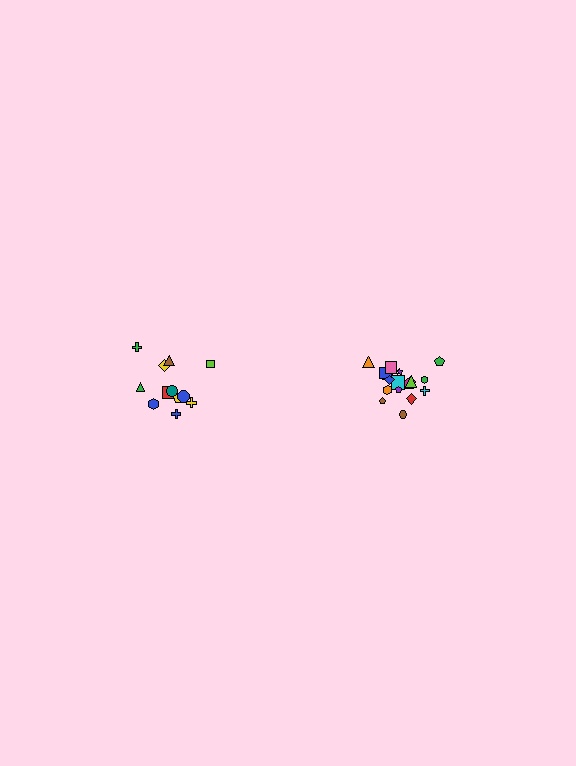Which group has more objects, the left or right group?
The right group.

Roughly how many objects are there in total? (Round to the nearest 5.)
Roughly 30 objects in total.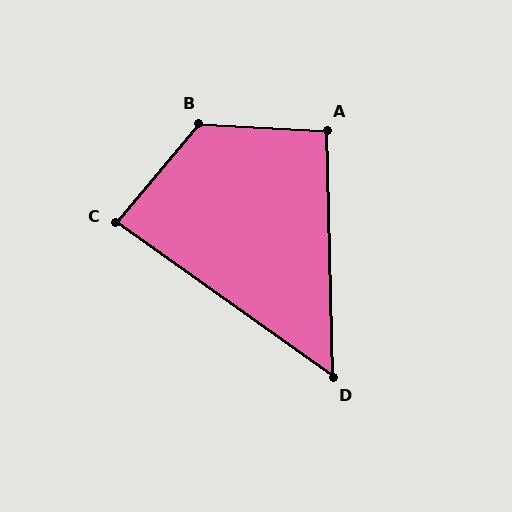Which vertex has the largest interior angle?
B, at approximately 127 degrees.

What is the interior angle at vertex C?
Approximately 86 degrees (approximately right).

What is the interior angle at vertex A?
Approximately 94 degrees (approximately right).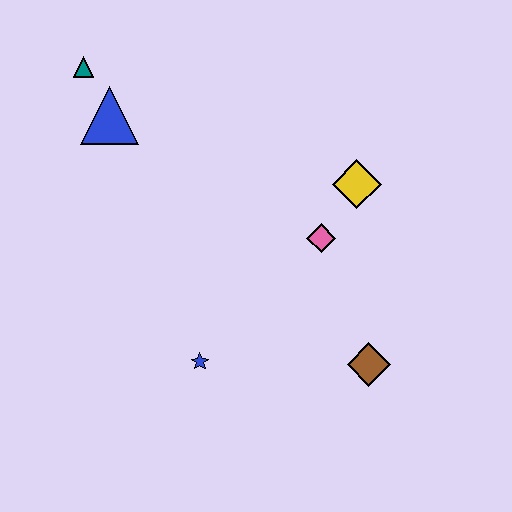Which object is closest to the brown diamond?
The pink diamond is closest to the brown diamond.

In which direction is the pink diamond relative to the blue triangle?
The pink diamond is to the right of the blue triangle.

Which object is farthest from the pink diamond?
The teal triangle is farthest from the pink diamond.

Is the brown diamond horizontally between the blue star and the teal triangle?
No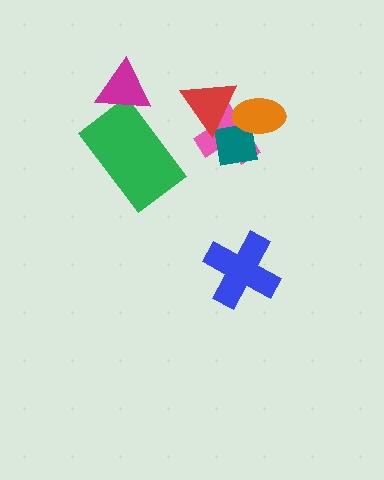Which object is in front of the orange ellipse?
The red triangle is in front of the orange ellipse.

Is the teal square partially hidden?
Yes, it is partially covered by another shape.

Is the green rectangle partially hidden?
Yes, it is partially covered by another shape.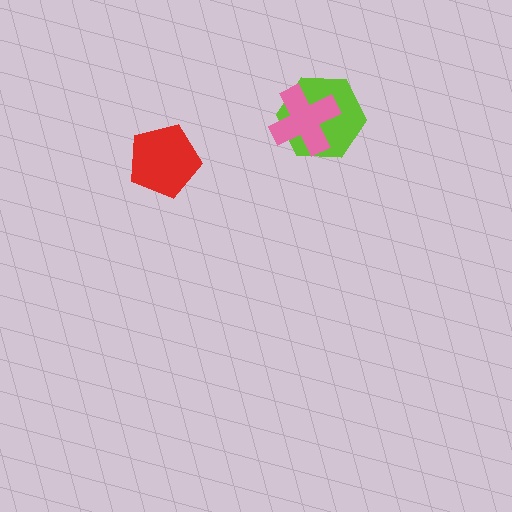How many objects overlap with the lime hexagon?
1 object overlaps with the lime hexagon.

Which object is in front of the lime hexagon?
The pink cross is in front of the lime hexagon.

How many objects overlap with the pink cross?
1 object overlaps with the pink cross.